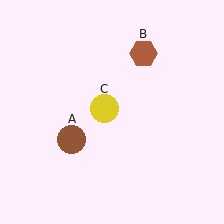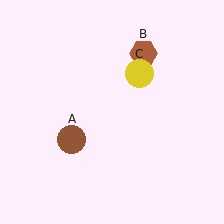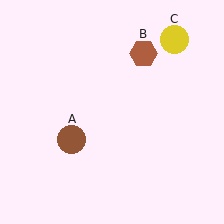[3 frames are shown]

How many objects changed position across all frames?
1 object changed position: yellow circle (object C).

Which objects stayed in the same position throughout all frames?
Brown circle (object A) and brown hexagon (object B) remained stationary.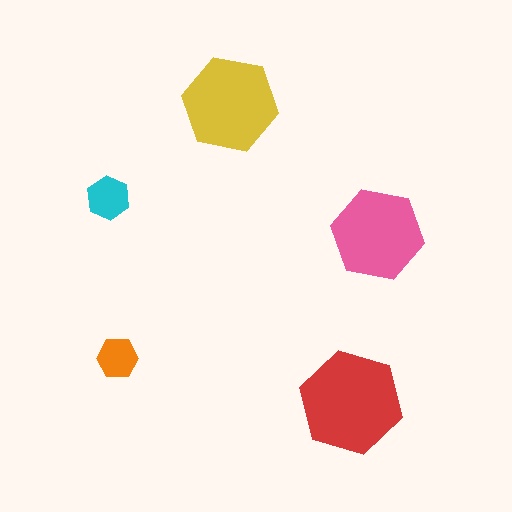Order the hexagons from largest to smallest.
the red one, the yellow one, the pink one, the cyan one, the orange one.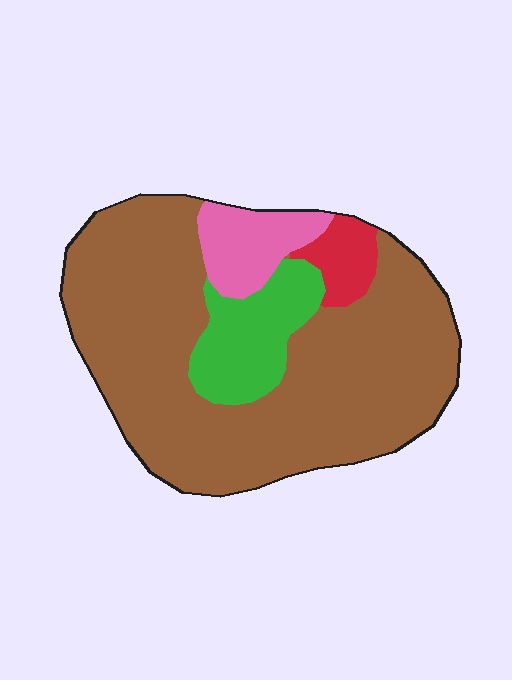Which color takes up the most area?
Brown, at roughly 75%.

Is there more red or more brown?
Brown.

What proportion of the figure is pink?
Pink takes up about one tenth (1/10) of the figure.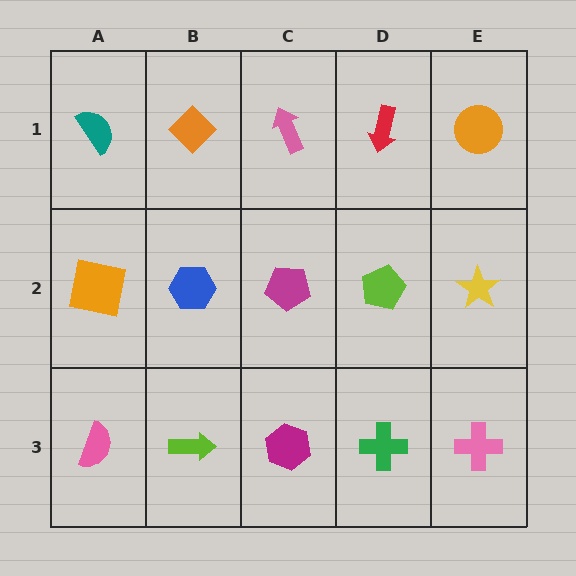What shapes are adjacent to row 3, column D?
A lime pentagon (row 2, column D), a magenta hexagon (row 3, column C), a pink cross (row 3, column E).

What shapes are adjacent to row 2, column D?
A red arrow (row 1, column D), a green cross (row 3, column D), a magenta pentagon (row 2, column C), a yellow star (row 2, column E).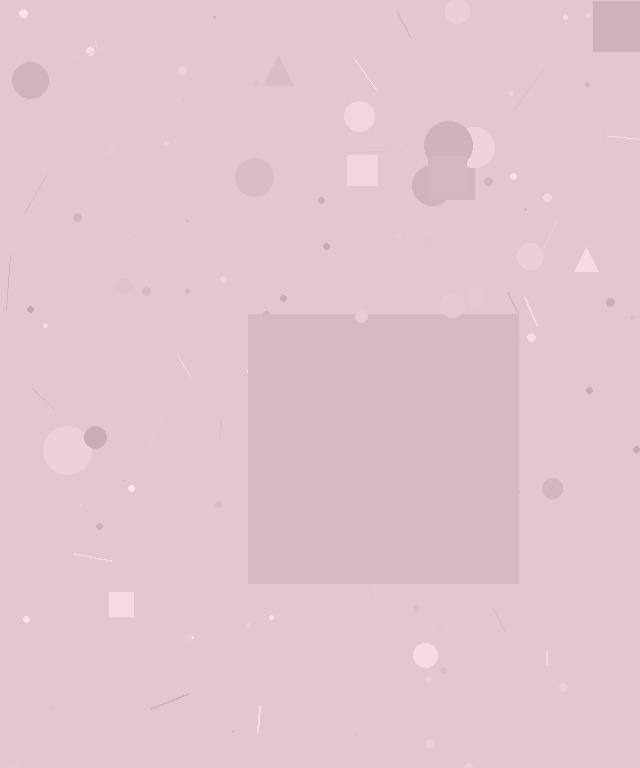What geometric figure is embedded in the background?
A square is embedded in the background.